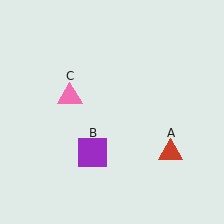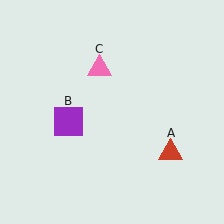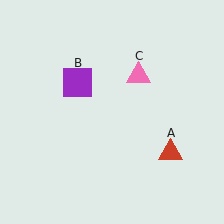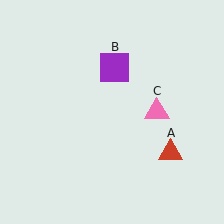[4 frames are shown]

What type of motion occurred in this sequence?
The purple square (object B), pink triangle (object C) rotated clockwise around the center of the scene.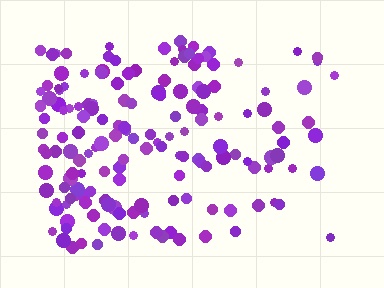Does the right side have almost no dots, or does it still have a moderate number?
Still a moderate number, just noticeably fewer than the left.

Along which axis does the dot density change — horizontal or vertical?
Horizontal.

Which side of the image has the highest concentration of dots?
The left.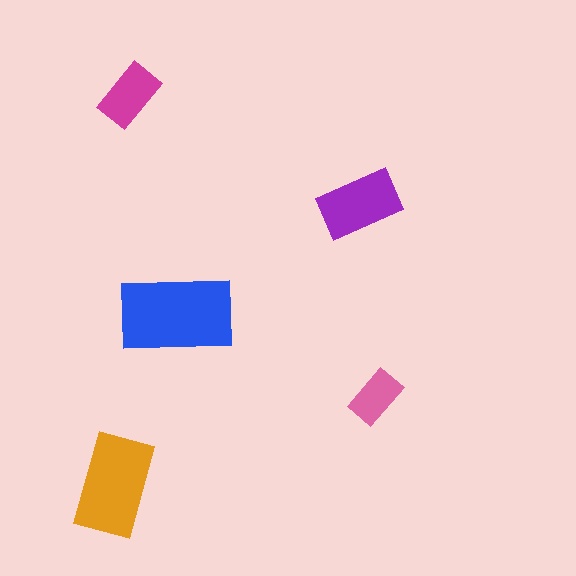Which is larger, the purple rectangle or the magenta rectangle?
The purple one.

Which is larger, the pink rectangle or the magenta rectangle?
The magenta one.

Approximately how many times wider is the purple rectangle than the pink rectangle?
About 1.5 times wider.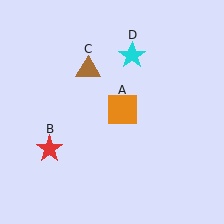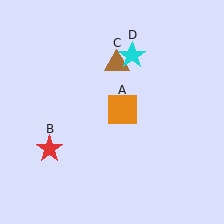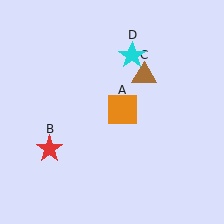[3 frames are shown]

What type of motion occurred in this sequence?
The brown triangle (object C) rotated clockwise around the center of the scene.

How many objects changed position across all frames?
1 object changed position: brown triangle (object C).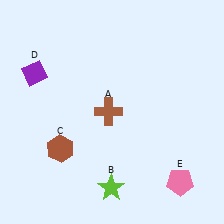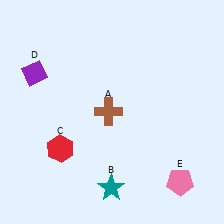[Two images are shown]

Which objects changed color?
B changed from lime to teal. C changed from brown to red.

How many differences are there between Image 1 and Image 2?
There are 2 differences between the two images.